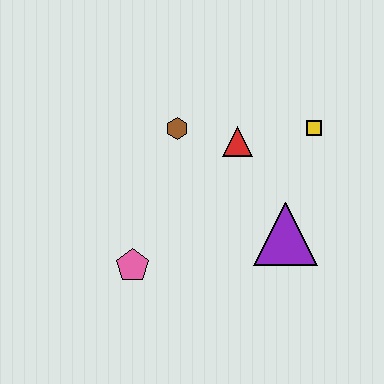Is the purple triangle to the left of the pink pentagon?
No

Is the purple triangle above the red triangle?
No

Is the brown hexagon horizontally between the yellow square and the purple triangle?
No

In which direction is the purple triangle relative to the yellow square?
The purple triangle is below the yellow square.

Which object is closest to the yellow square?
The red triangle is closest to the yellow square.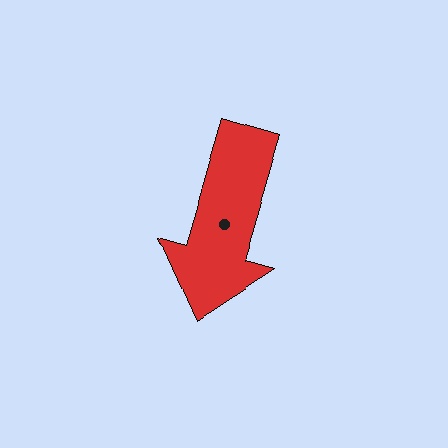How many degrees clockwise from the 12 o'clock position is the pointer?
Approximately 196 degrees.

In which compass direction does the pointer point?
South.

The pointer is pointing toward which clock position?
Roughly 7 o'clock.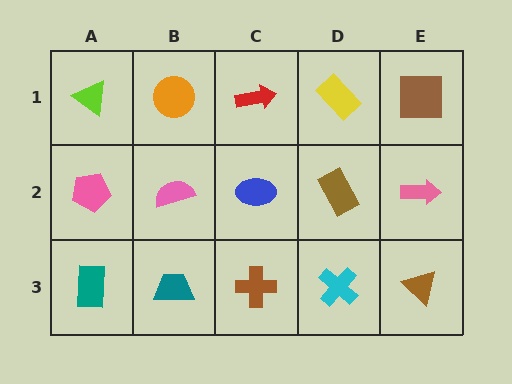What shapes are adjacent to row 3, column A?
A pink pentagon (row 2, column A), a teal trapezoid (row 3, column B).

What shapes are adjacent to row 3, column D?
A brown rectangle (row 2, column D), a brown cross (row 3, column C), a brown triangle (row 3, column E).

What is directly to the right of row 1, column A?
An orange circle.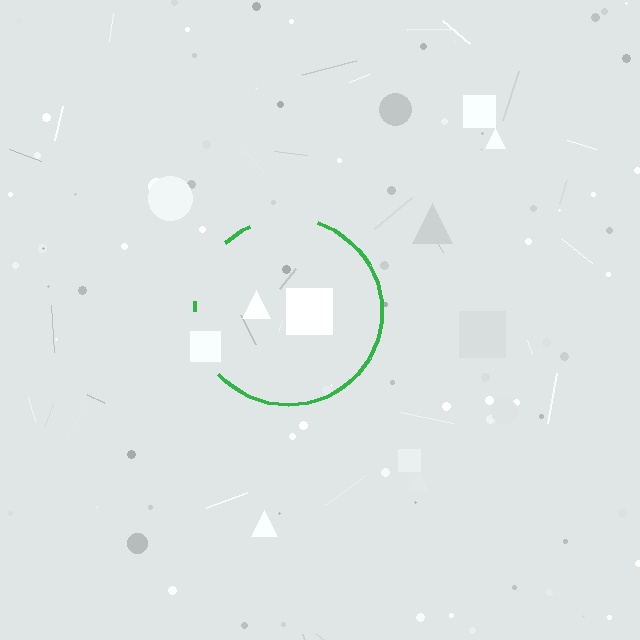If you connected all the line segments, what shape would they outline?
They would outline a circle.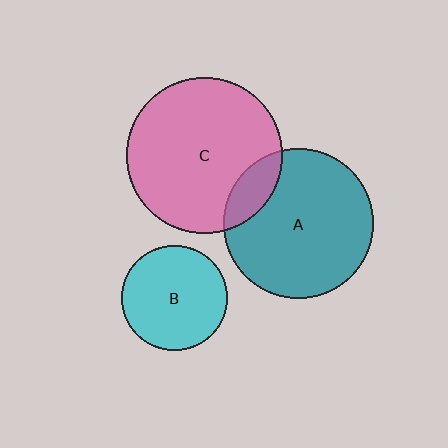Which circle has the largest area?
Circle C (pink).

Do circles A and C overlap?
Yes.